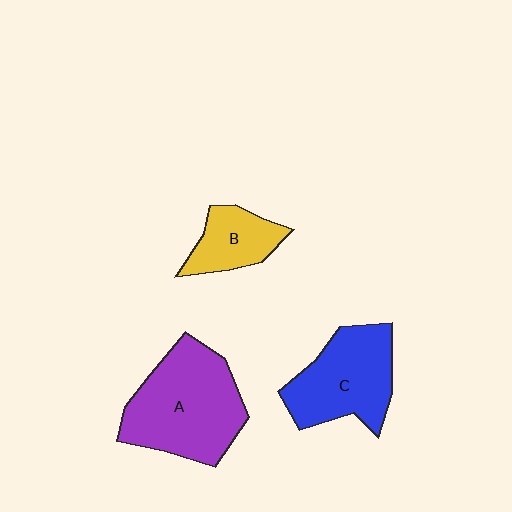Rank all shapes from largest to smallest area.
From largest to smallest: A (purple), C (blue), B (yellow).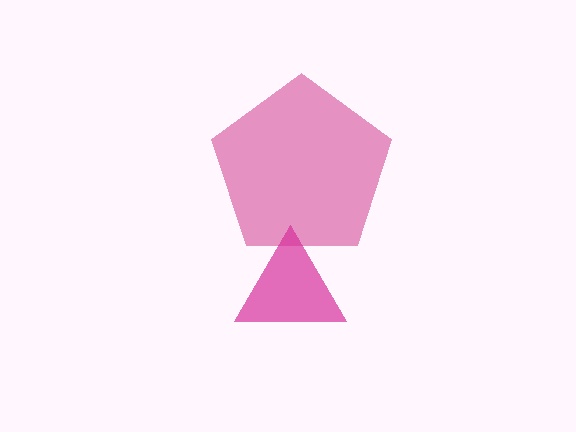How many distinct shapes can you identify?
There are 2 distinct shapes: a pink pentagon, a magenta triangle.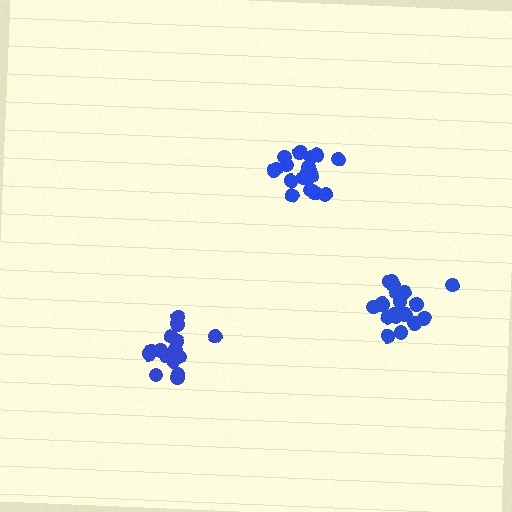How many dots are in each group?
Group 1: 15 dots, Group 2: 20 dots, Group 3: 18 dots (53 total).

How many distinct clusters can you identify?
There are 3 distinct clusters.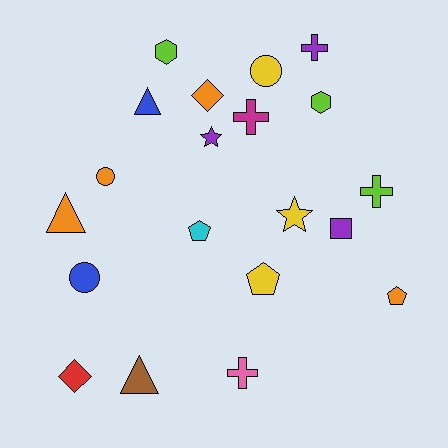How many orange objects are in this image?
There are 4 orange objects.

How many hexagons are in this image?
There are 2 hexagons.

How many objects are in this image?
There are 20 objects.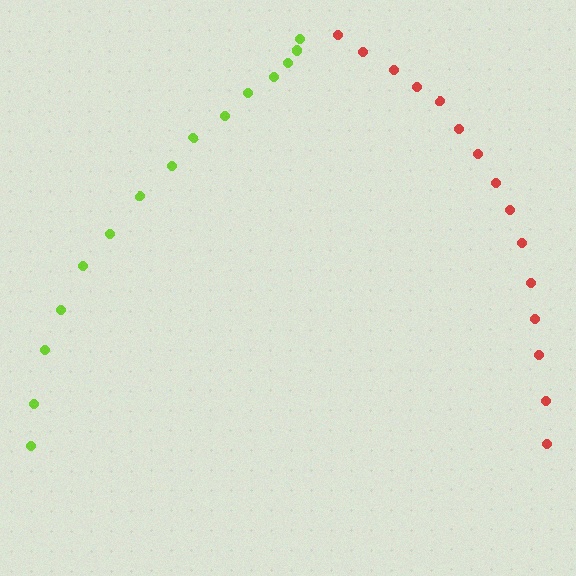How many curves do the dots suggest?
There are 2 distinct paths.